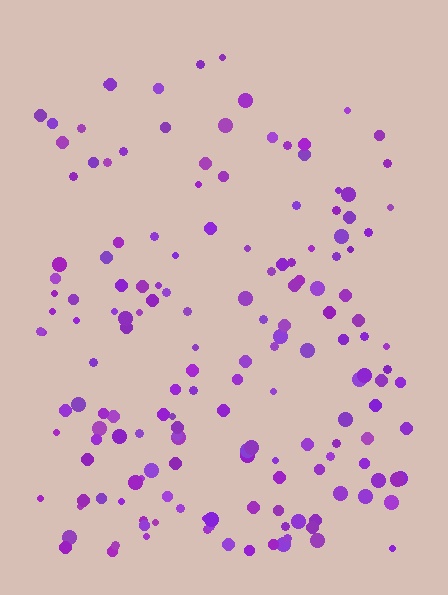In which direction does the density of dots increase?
From top to bottom, with the bottom side densest.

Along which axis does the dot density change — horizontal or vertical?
Vertical.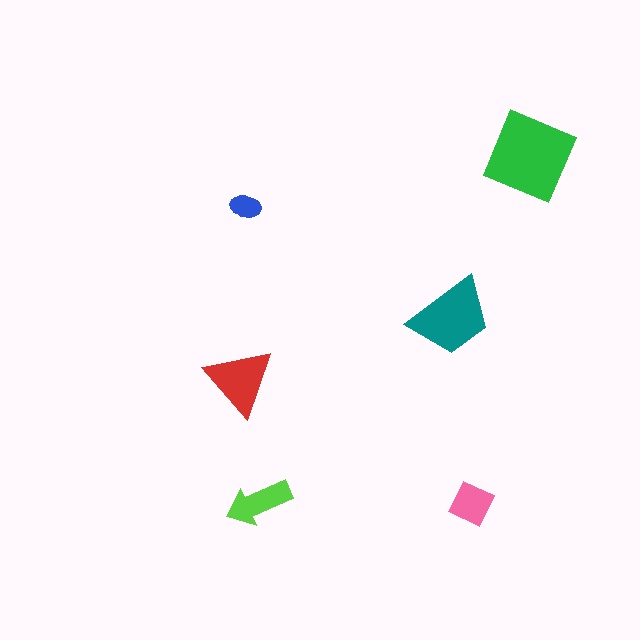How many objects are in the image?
There are 6 objects in the image.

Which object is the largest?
The green square.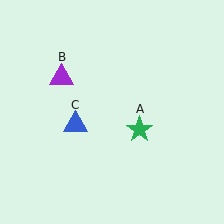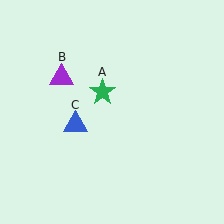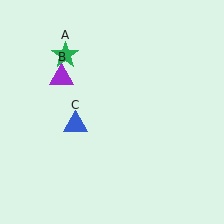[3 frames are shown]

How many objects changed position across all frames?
1 object changed position: green star (object A).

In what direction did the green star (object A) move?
The green star (object A) moved up and to the left.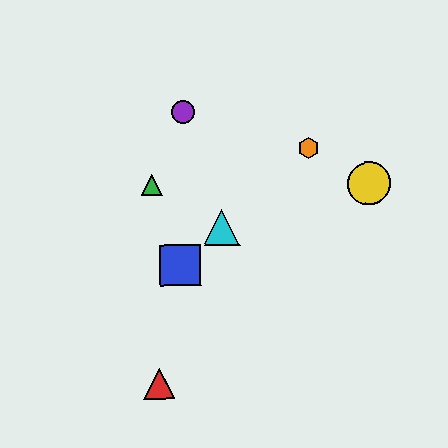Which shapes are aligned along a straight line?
The blue square, the orange hexagon, the cyan triangle are aligned along a straight line.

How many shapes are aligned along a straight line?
3 shapes (the blue square, the orange hexagon, the cyan triangle) are aligned along a straight line.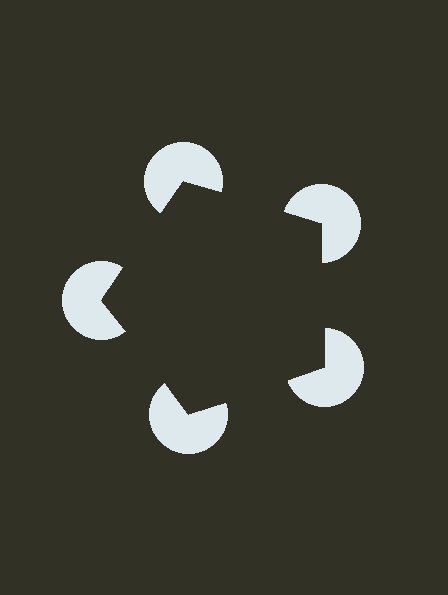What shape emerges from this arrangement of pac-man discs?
An illusory pentagon — its edges are inferred from the aligned wedge cuts in the pac-man discs, not physically drawn.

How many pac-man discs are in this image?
There are 5 — one at each vertex of the illusory pentagon.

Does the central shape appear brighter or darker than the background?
It typically appears slightly darker than the background, even though no actual brightness change is drawn.